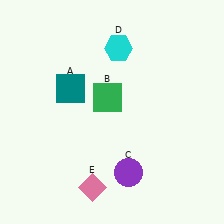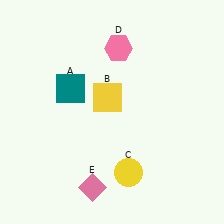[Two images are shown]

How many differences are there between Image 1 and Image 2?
There are 3 differences between the two images.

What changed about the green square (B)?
In Image 1, B is green. In Image 2, it changed to yellow.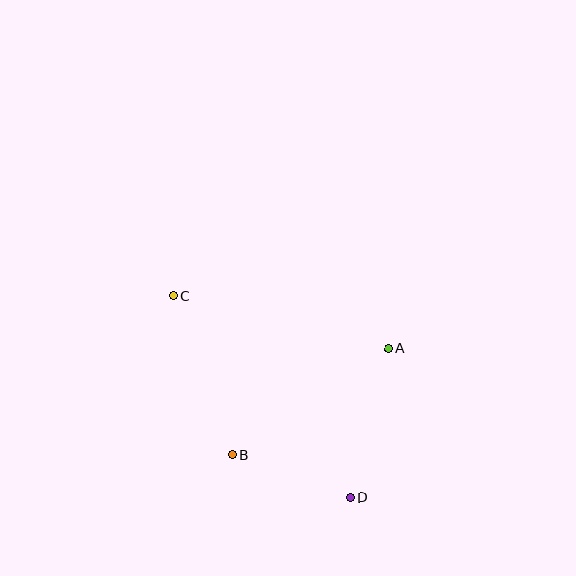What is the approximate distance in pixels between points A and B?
The distance between A and B is approximately 189 pixels.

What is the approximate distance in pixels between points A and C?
The distance between A and C is approximately 222 pixels.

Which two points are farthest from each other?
Points C and D are farthest from each other.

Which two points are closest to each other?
Points B and D are closest to each other.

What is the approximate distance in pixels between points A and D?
The distance between A and D is approximately 154 pixels.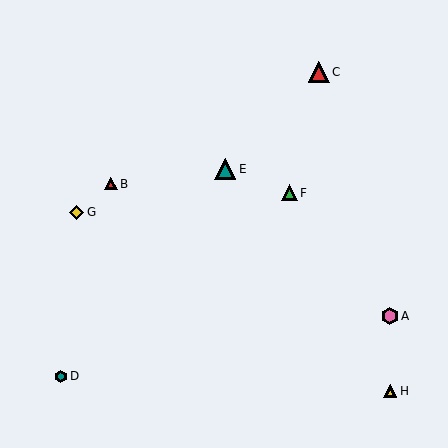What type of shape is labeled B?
Shape B is a red triangle.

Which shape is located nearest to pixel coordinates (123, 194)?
The red triangle (labeled B) at (111, 184) is nearest to that location.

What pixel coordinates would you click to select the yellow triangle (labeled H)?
Click at (390, 391) to select the yellow triangle H.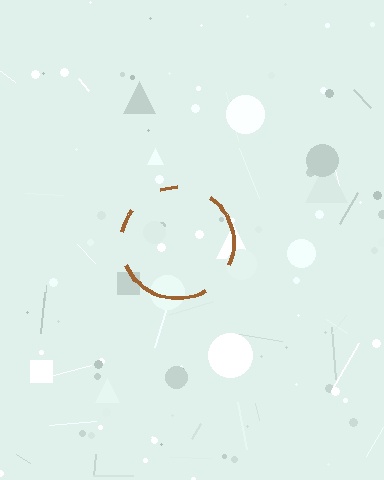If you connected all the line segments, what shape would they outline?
They would outline a circle.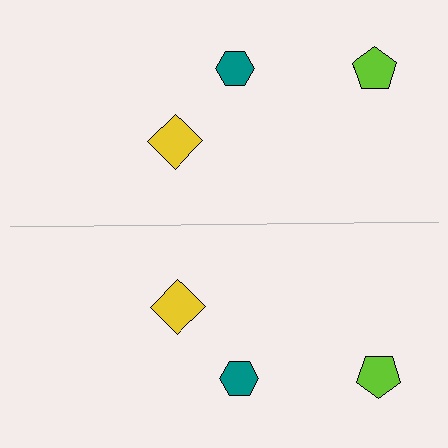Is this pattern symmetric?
Yes, this pattern has bilateral (reflection) symmetry.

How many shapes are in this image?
There are 6 shapes in this image.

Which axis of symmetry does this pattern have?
The pattern has a horizontal axis of symmetry running through the center of the image.